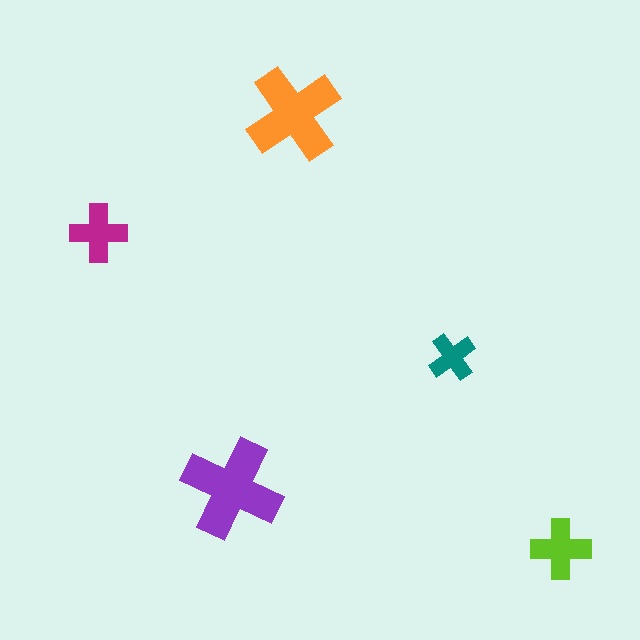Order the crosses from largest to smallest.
the purple one, the orange one, the lime one, the magenta one, the teal one.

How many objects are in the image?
There are 5 objects in the image.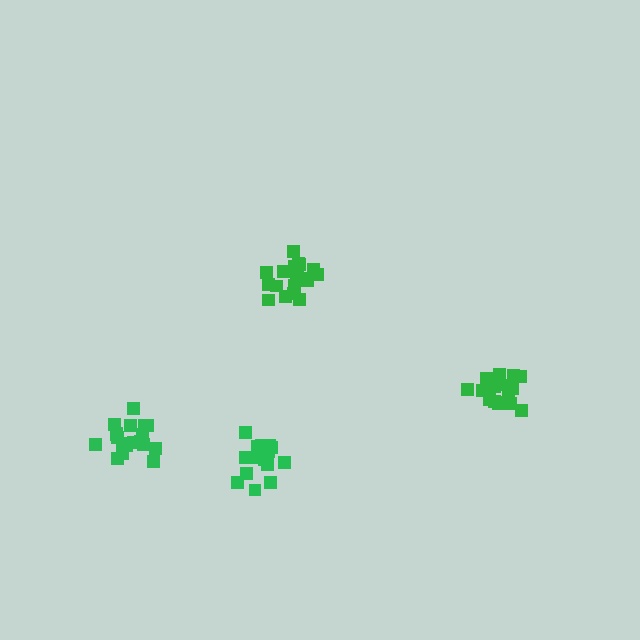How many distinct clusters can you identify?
There are 4 distinct clusters.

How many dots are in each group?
Group 1: 16 dots, Group 2: 20 dots, Group 3: 21 dots, Group 4: 16 dots (73 total).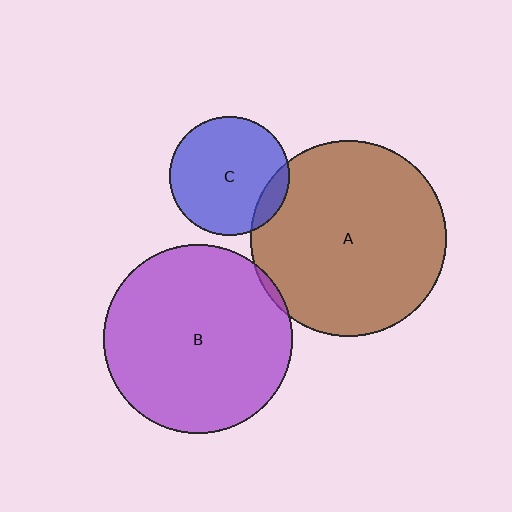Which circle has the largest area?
Circle A (brown).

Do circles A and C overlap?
Yes.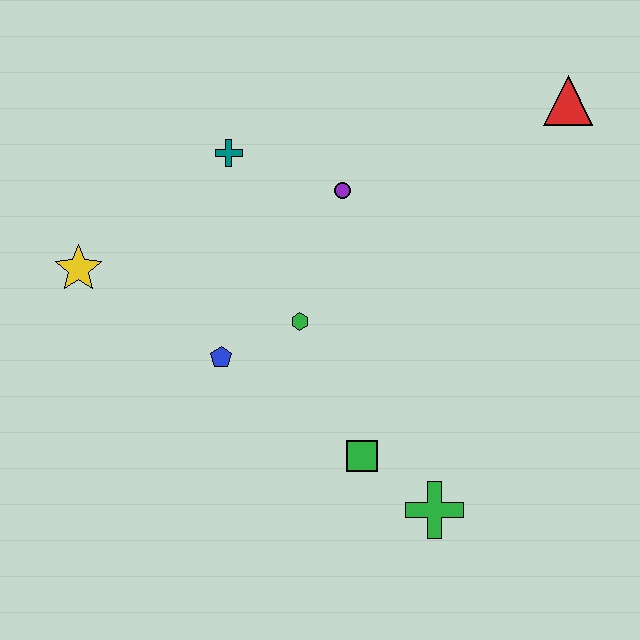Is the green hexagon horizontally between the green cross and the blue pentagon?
Yes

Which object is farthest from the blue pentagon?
The red triangle is farthest from the blue pentagon.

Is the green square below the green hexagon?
Yes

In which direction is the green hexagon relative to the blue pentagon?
The green hexagon is to the right of the blue pentagon.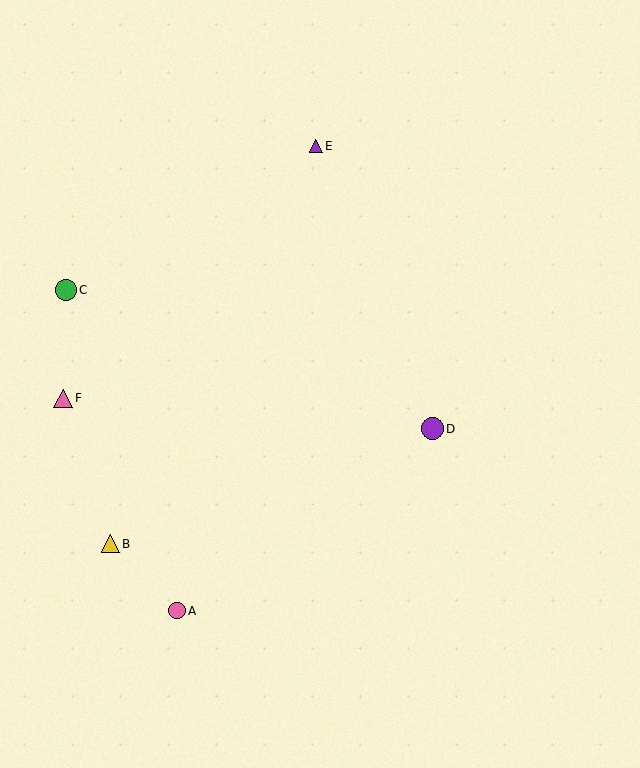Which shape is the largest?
The purple circle (labeled D) is the largest.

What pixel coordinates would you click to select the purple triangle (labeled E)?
Click at (316, 146) to select the purple triangle E.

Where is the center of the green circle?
The center of the green circle is at (66, 290).